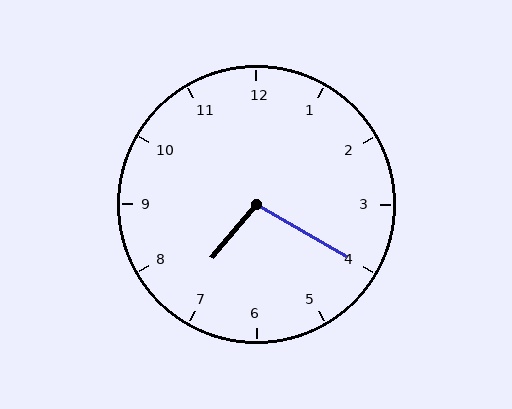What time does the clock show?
7:20.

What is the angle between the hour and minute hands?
Approximately 100 degrees.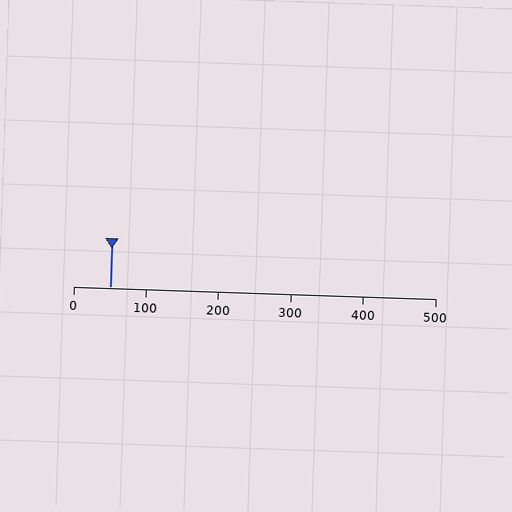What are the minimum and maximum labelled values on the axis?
The axis runs from 0 to 500.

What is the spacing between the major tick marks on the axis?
The major ticks are spaced 100 apart.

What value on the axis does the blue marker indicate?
The marker indicates approximately 50.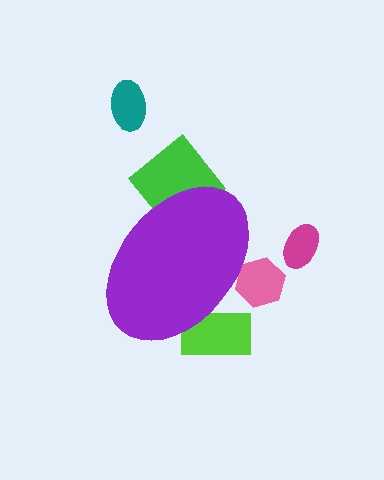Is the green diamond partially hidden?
Yes, the green diamond is partially hidden behind the purple ellipse.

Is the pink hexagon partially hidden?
Yes, the pink hexagon is partially hidden behind the purple ellipse.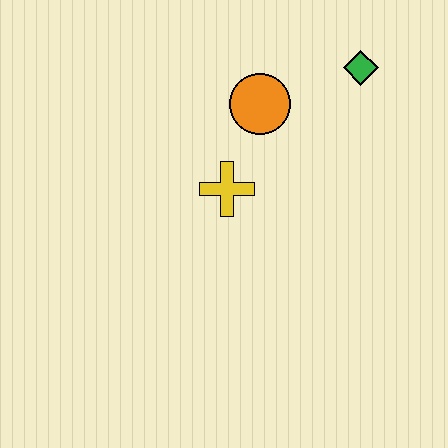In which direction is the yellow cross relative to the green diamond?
The yellow cross is to the left of the green diamond.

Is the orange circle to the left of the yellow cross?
No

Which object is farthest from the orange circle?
The green diamond is farthest from the orange circle.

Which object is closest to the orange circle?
The yellow cross is closest to the orange circle.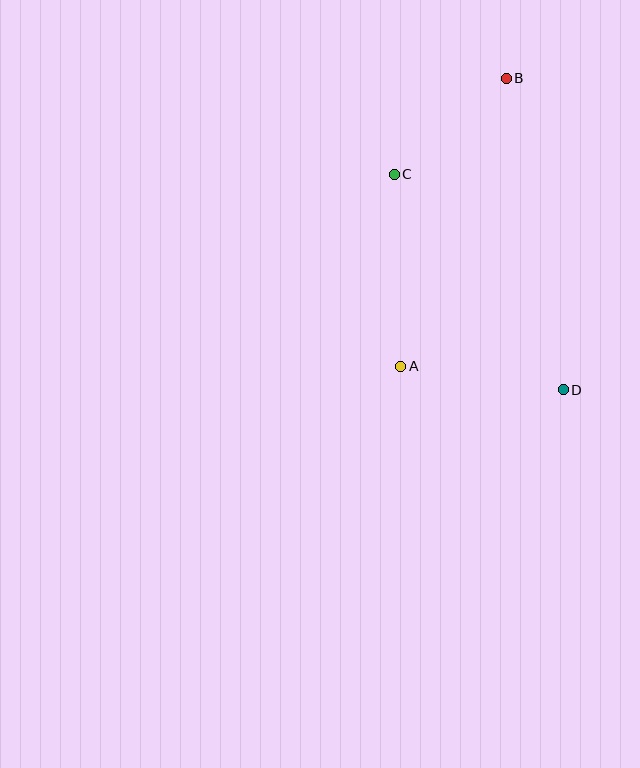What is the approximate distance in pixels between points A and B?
The distance between A and B is approximately 307 pixels.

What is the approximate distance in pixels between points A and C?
The distance between A and C is approximately 192 pixels.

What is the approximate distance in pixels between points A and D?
The distance between A and D is approximately 164 pixels.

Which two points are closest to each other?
Points B and C are closest to each other.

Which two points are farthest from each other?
Points B and D are farthest from each other.